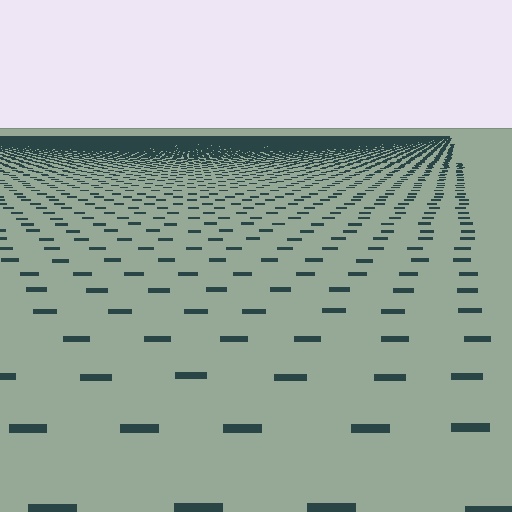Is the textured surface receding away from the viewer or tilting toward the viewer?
The surface is receding away from the viewer. Texture elements get smaller and denser toward the top.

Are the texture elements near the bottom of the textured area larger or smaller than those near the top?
Larger. Near the bottom, elements are closer to the viewer and appear at a bigger on-screen size.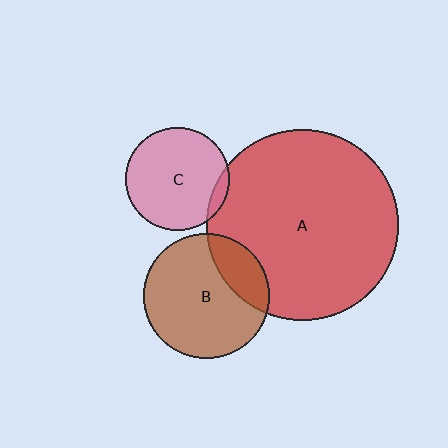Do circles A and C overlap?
Yes.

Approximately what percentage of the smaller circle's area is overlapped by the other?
Approximately 5%.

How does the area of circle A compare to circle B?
Approximately 2.3 times.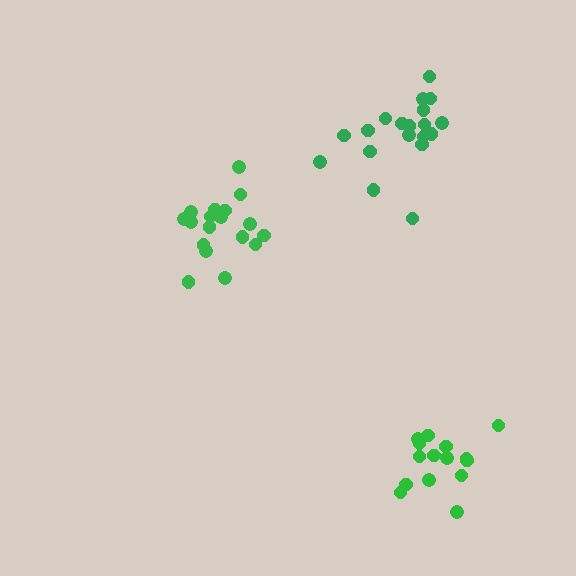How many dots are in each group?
Group 1: 18 dots, Group 2: 15 dots, Group 3: 19 dots (52 total).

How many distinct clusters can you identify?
There are 3 distinct clusters.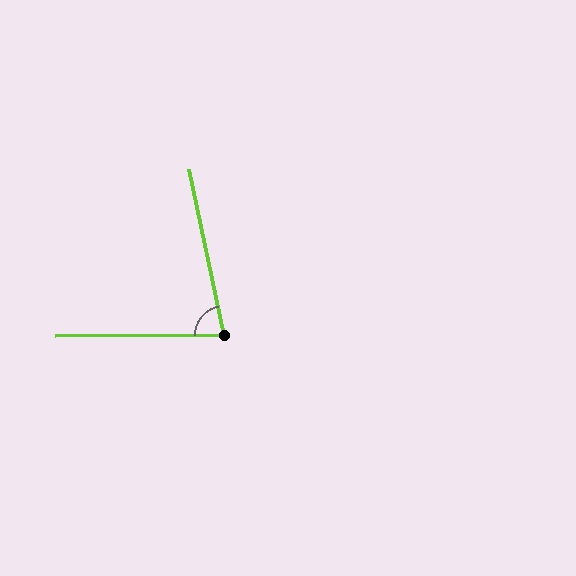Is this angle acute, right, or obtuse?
It is acute.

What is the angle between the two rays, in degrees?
Approximately 79 degrees.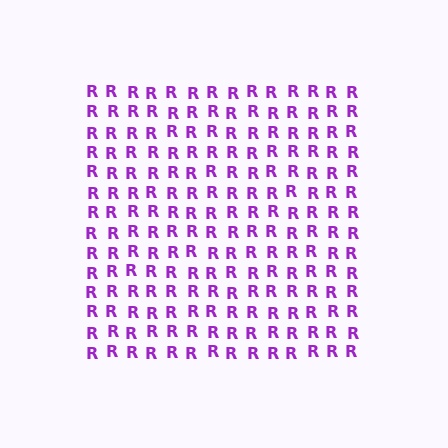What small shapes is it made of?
It is made of small letter R's.